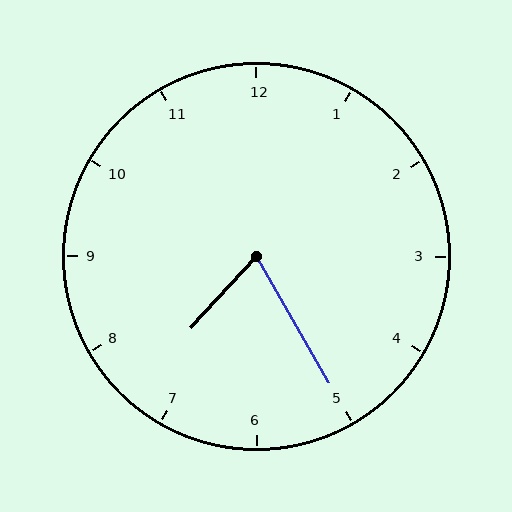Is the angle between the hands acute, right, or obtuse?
It is acute.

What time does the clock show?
7:25.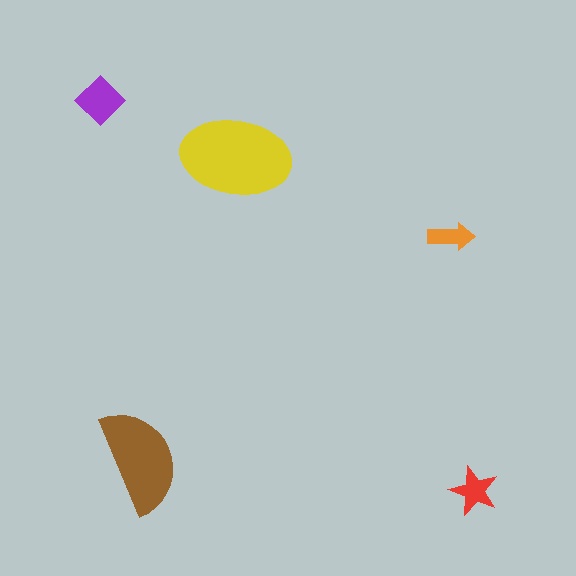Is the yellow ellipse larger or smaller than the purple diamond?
Larger.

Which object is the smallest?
The orange arrow.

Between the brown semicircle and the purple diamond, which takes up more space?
The brown semicircle.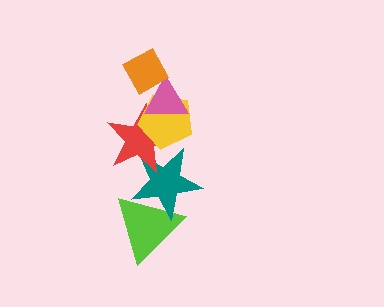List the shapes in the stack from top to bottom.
From top to bottom: the orange diamond, the pink triangle, the yellow pentagon, the red star, the teal star, the lime triangle.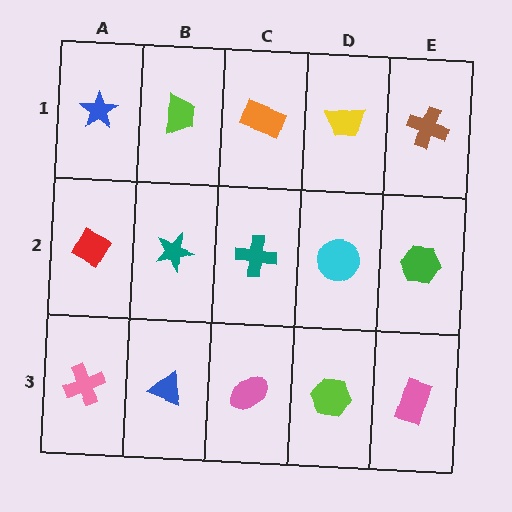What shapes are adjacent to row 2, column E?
A brown cross (row 1, column E), a pink rectangle (row 3, column E), a cyan circle (row 2, column D).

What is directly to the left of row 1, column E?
A yellow trapezoid.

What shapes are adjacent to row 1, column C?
A teal cross (row 2, column C), a lime trapezoid (row 1, column B), a yellow trapezoid (row 1, column D).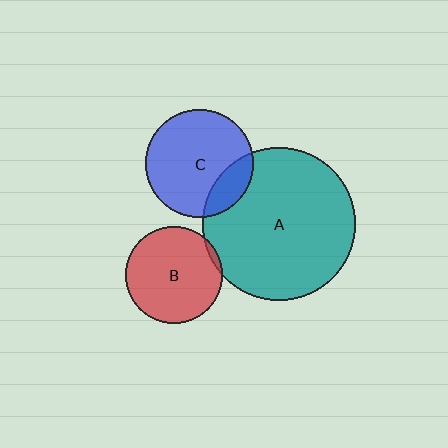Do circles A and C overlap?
Yes.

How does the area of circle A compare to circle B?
Approximately 2.5 times.